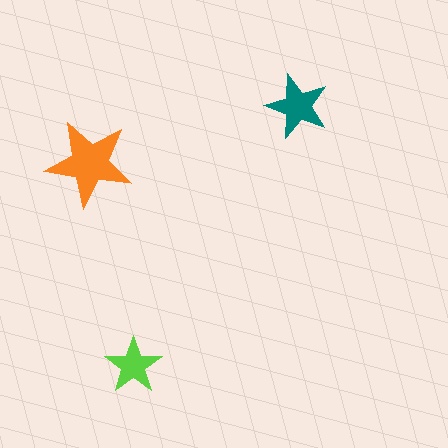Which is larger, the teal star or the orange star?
The orange one.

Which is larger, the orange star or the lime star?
The orange one.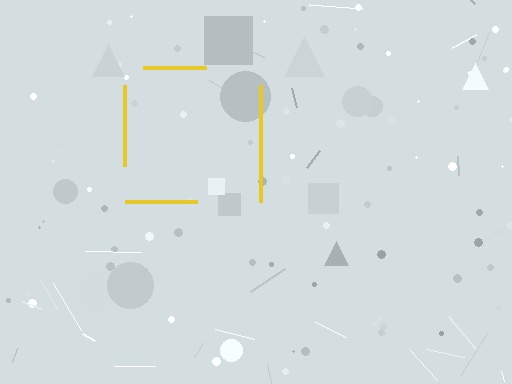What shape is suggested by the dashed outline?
The dashed outline suggests a square.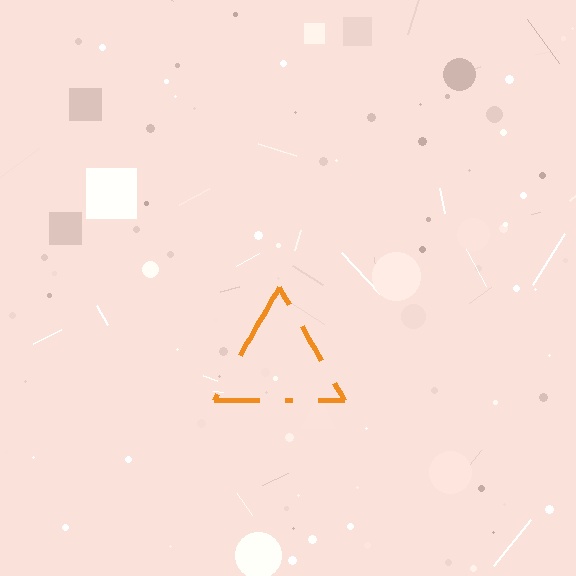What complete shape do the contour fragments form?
The contour fragments form a triangle.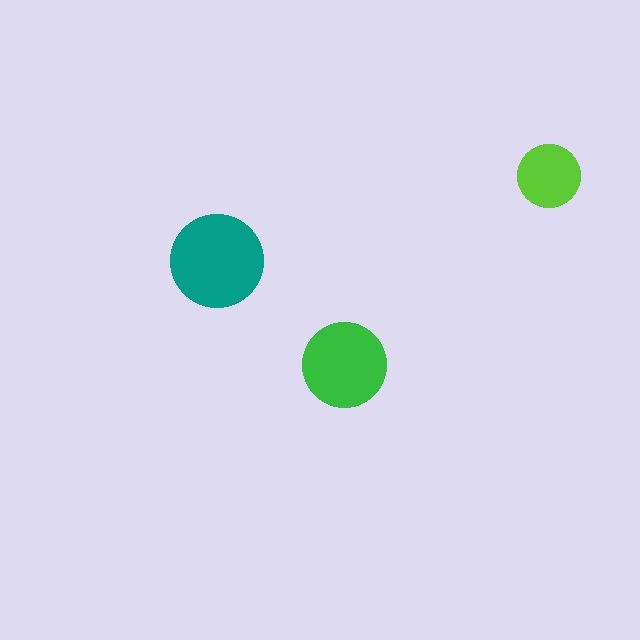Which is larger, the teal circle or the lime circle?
The teal one.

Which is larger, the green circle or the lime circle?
The green one.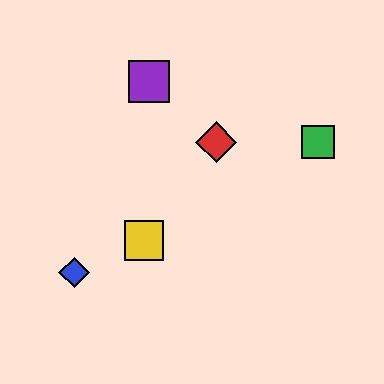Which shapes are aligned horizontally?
The red diamond, the green square are aligned horizontally.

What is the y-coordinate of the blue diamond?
The blue diamond is at y≈272.